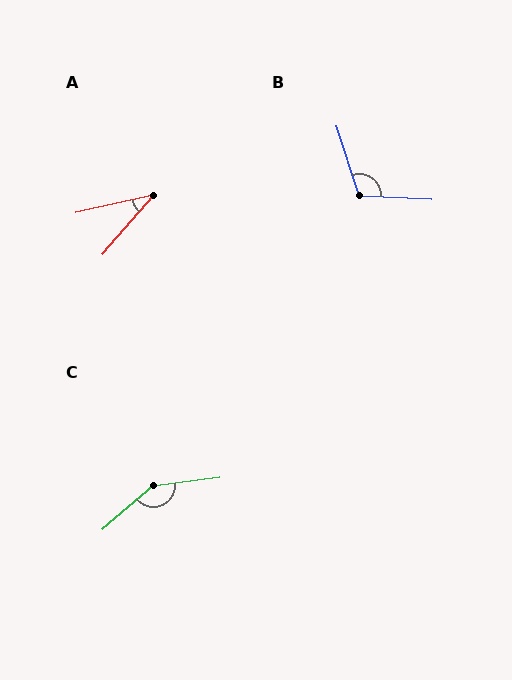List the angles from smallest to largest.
A (37°), B (111°), C (146°).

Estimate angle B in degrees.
Approximately 111 degrees.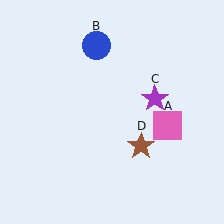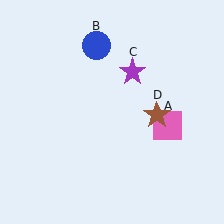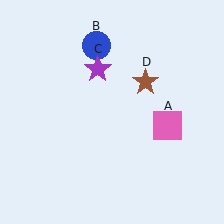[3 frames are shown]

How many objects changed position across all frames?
2 objects changed position: purple star (object C), brown star (object D).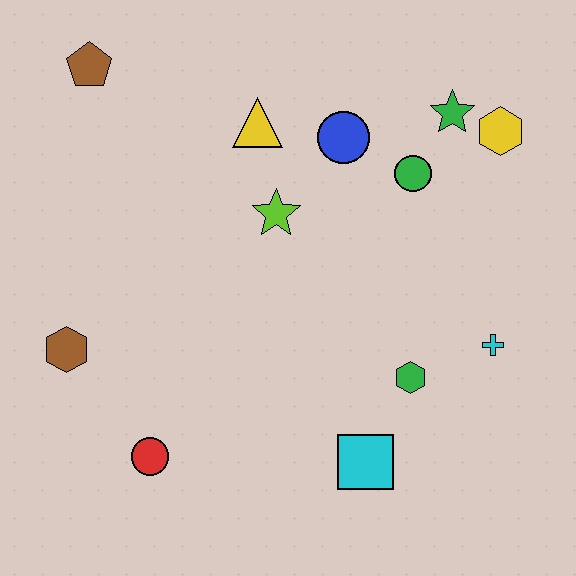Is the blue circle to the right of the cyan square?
No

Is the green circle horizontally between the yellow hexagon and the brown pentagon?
Yes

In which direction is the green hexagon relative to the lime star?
The green hexagon is below the lime star.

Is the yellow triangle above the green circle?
Yes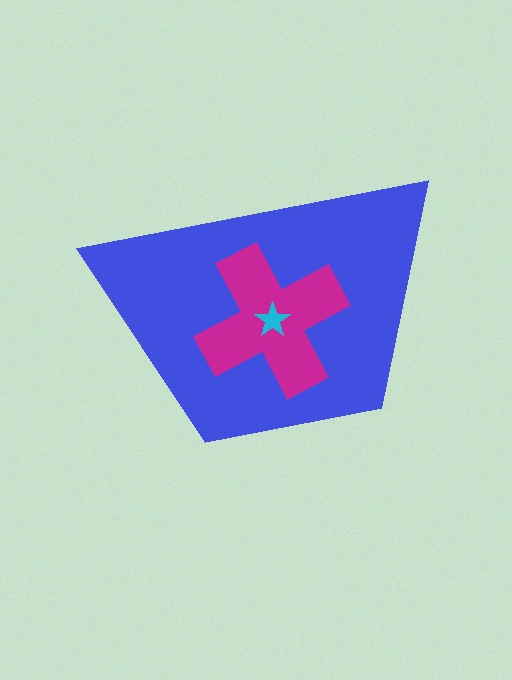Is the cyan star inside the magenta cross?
Yes.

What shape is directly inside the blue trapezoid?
The magenta cross.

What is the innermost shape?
The cyan star.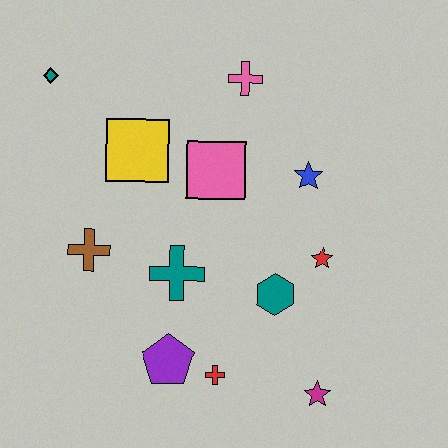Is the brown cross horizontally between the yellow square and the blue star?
No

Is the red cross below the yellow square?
Yes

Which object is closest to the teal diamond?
The yellow square is closest to the teal diamond.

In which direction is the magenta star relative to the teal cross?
The magenta star is to the right of the teal cross.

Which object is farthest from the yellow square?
The magenta star is farthest from the yellow square.